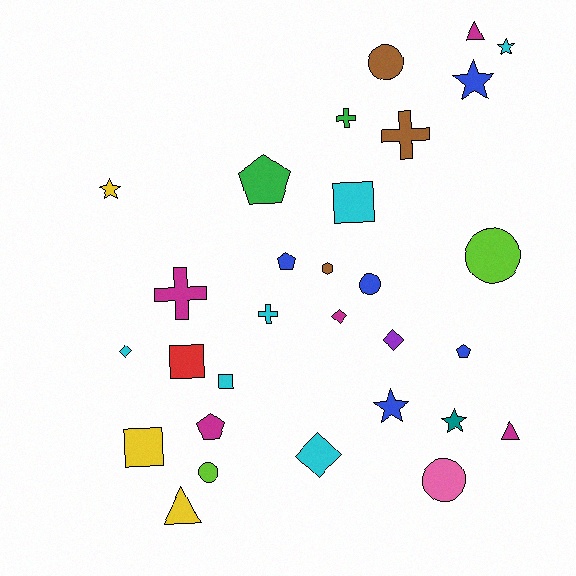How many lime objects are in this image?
There are 2 lime objects.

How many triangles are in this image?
There are 3 triangles.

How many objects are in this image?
There are 30 objects.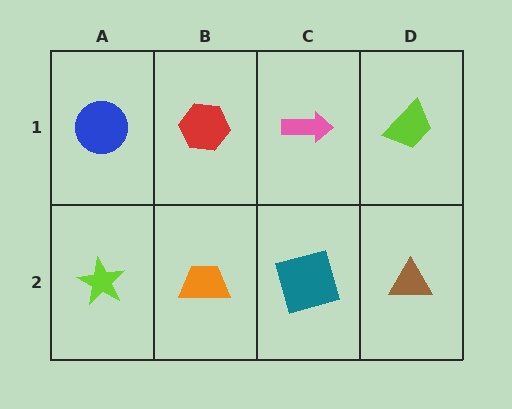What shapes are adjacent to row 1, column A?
A lime star (row 2, column A), a red hexagon (row 1, column B).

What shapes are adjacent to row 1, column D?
A brown triangle (row 2, column D), a pink arrow (row 1, column C).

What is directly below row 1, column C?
A teal square.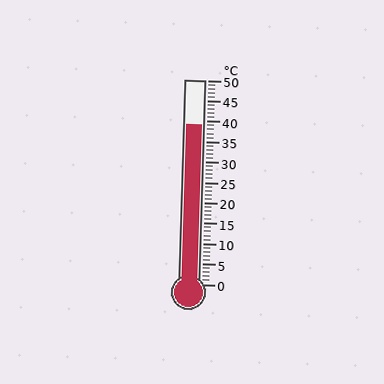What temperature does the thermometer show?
The thermometer shows approximately 39°C.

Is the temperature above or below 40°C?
The temperature is below 40°C.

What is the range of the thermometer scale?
The thermometer scale ranges from 0°C to 50°C.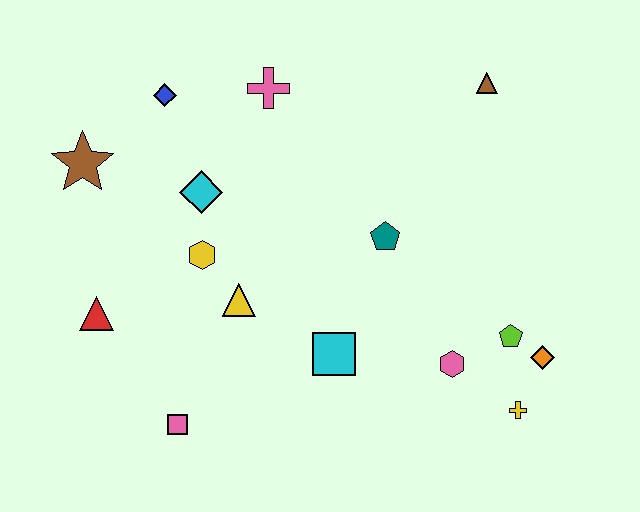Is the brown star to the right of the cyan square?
No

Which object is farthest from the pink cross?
The yellow cross is farthest from the pink cross.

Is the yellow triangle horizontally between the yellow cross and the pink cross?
No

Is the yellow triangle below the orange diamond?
No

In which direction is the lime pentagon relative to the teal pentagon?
The lime pentagon is to the right of the teal pentagon.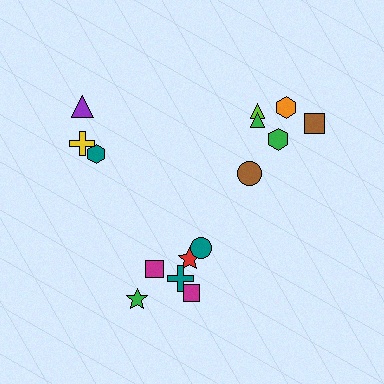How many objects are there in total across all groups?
There are 15 objects.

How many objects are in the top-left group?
There are 3 objects.